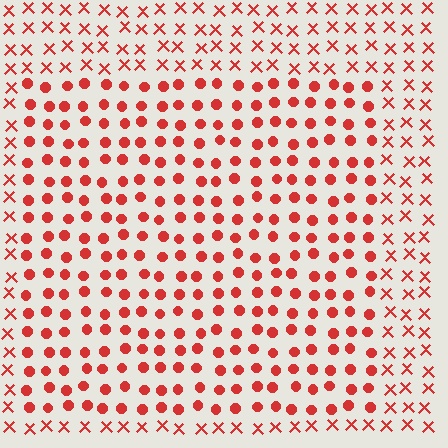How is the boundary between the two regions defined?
The boundary is defined by a change in element shape: circles inside vs. X marks outside. All elements share the same color and spacing.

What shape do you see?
I see a rectangle.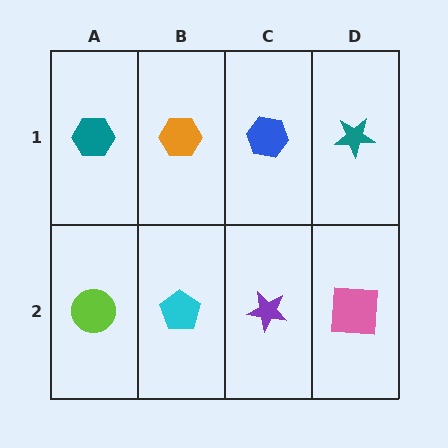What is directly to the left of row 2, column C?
A cyan pentagon.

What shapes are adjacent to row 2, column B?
An orange hexagon (row 1, column B), a lime circle (row 2, column A), a purple star (row 2, column C).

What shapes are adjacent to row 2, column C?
A blue hexagon (row 1, column C), a cyan pentagon (row 2, column B), a pink square (row 2, column D).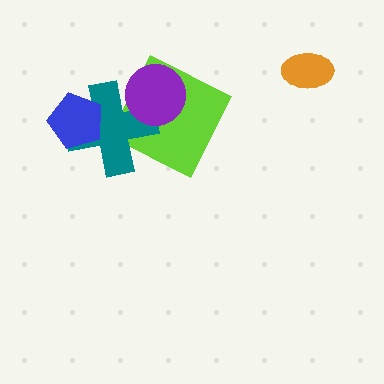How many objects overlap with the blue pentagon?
1 object overlaps with the blue pentagon.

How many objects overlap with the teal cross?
3 objects overlap with the teal cross.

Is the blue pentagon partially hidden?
No, no other shape covers it.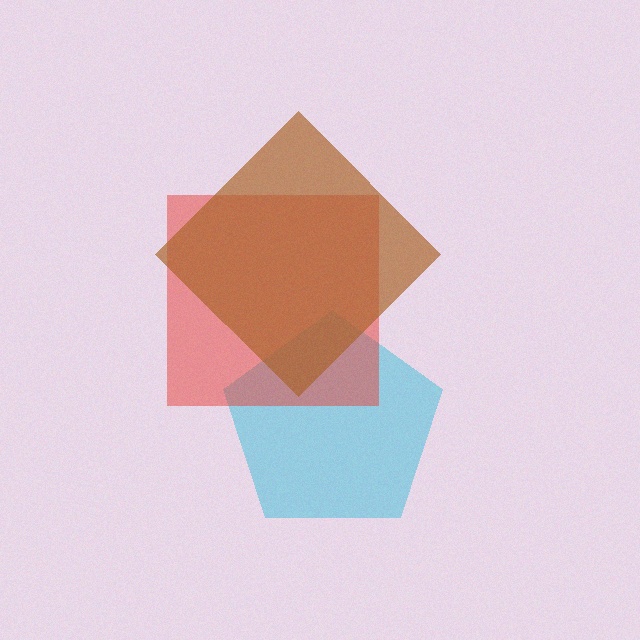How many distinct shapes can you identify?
There are 3 distinct shapes: a cyan pentagon, a red square, a brown diamond.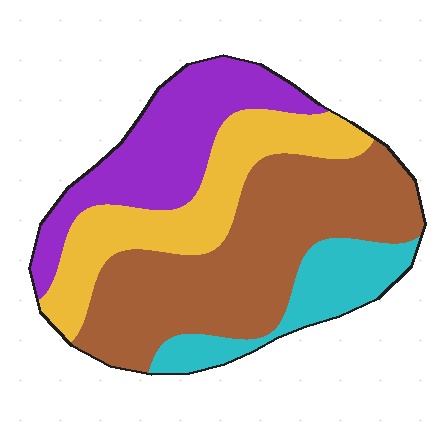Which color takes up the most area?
Brown, at roughly 40%.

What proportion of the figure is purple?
Purple takes up less than a quarter of the figure.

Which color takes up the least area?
Cyan, at roughly 15%.